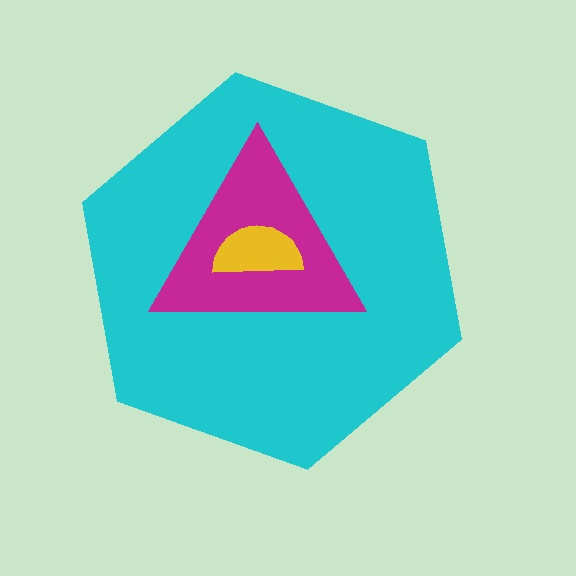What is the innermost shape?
The yellow semicircle.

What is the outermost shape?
The cyan hexagon.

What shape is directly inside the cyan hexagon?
The magenta triangle.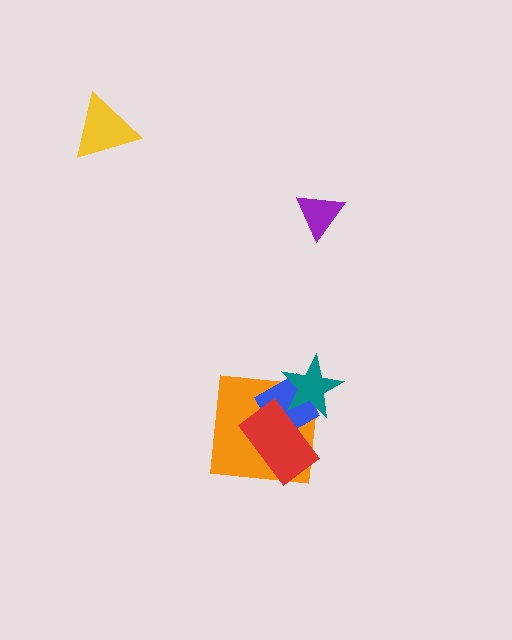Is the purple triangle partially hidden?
No, no other shape covers it.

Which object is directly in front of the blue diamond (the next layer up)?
The red rectangle is directly in front of the blue diamond.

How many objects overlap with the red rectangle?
3 objects overlap with the red rectangle.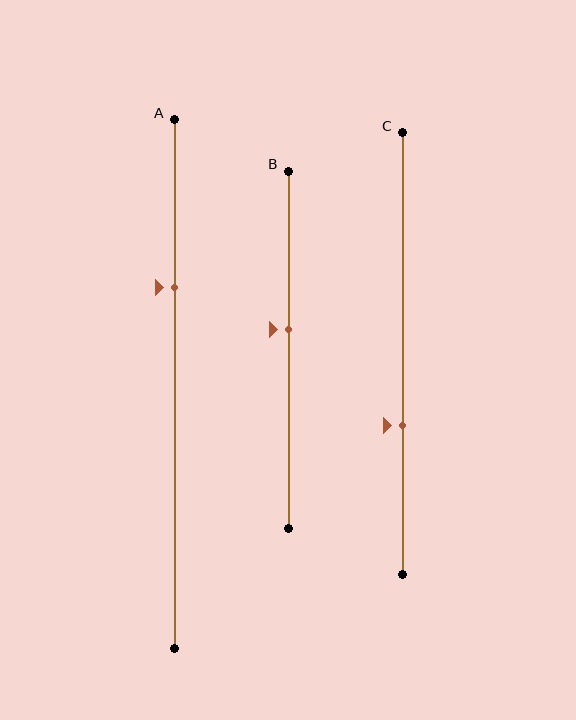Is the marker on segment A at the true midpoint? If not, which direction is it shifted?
No, the marker on segment A is shifted upward by about 18% of the segment length.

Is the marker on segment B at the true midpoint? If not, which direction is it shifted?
No, the marker on segment B is shifted upward by about 6% of the segment length.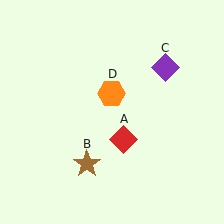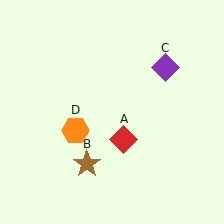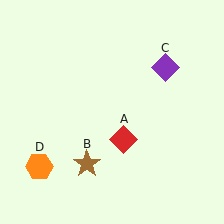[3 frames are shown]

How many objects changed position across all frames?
1 object changed position: orange hexagon (object D).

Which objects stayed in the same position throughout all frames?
Red diamond (object A) and brown star (object B) and purple diamond (object C) remained stationary.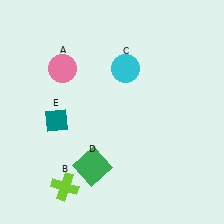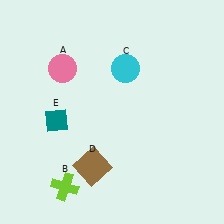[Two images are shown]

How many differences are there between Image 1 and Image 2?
There is 1 difference between the two images.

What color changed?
The square (D) changed from green in Image 1 to brown in Image 2.